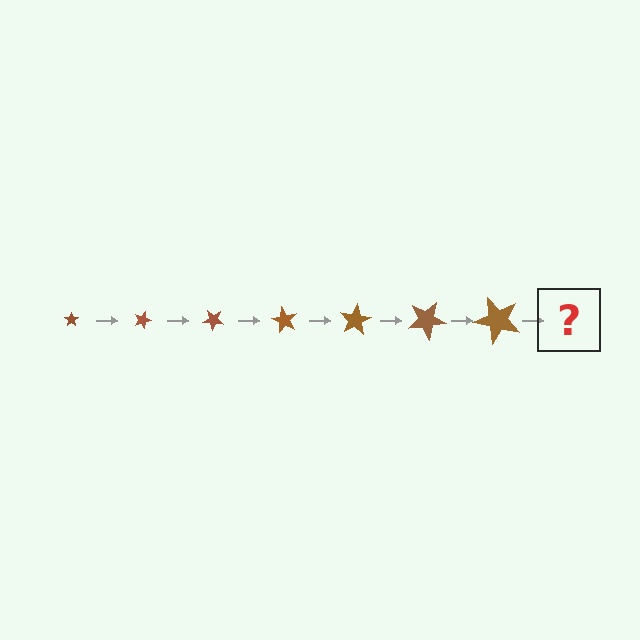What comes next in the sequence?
The next element should be a star, larger than the previous one and rotated 140 degrees from the start.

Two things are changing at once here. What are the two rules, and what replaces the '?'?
The two rules are that the star grows larger each step and it rotates 20 degrees each step. The '?' should be a star, larger than the previous one and rotated 140 degrees from the start.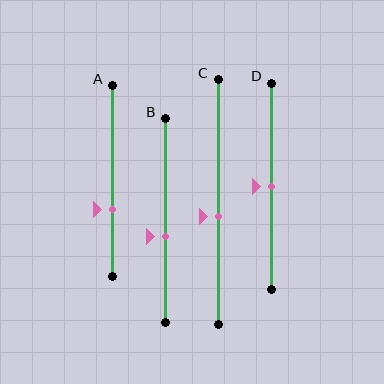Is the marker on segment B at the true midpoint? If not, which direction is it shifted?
No, the marker on segment B is shifted downward by about 8% of the segment length.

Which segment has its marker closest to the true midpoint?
Segment D has its marker closest to the true midpoint.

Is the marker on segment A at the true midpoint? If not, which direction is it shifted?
No, the marker on segment A is shifted downward by about 15% of the segment length.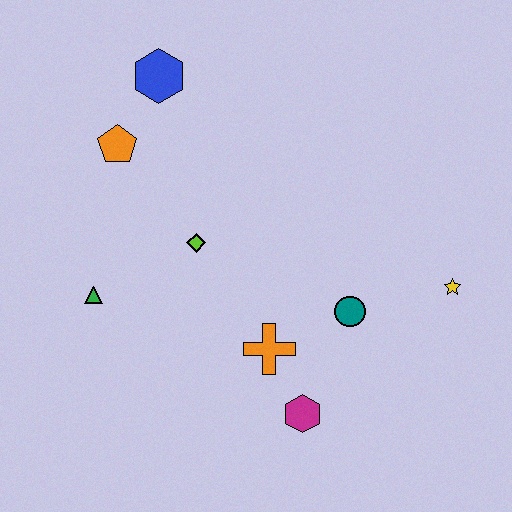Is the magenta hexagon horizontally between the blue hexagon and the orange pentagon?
No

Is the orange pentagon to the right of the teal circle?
No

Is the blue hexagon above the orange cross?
Yes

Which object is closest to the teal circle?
The orange cross is closest to the teal circle.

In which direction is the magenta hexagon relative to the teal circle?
The magenta hexagon is below the teal circle.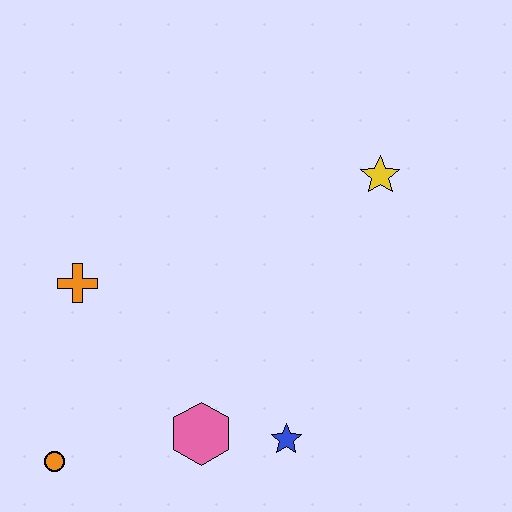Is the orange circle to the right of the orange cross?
No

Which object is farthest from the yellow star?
The orange circle is farthest from the yellow star.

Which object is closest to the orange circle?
The pink hexagon is closest to the orange circle.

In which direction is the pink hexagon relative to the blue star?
The pink hexagon is to the left of the blue star.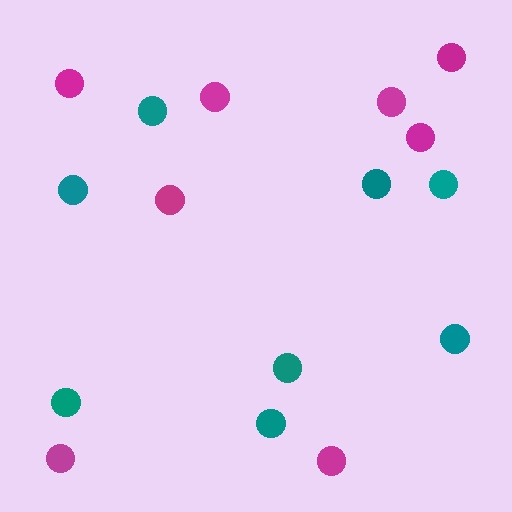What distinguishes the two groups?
There are 2 groups: one group of teal circles (8) and one group of magenta circles (8).